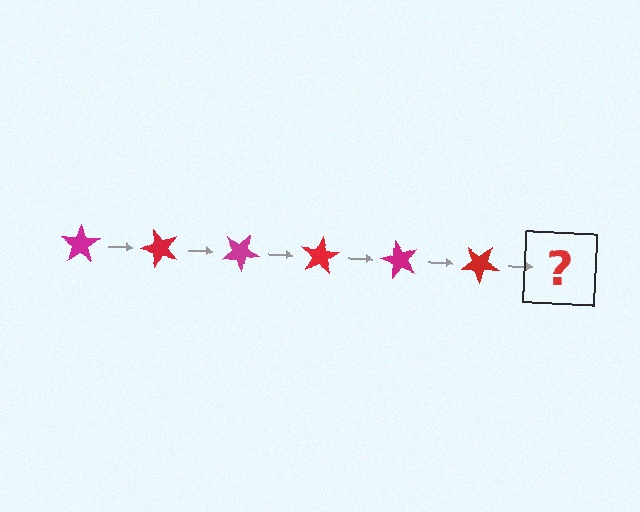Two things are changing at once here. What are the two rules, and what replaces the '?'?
The two rules are that it rotates 50 degrees each step and the color cycles through magenta and red. The '?' should be a magenta star, rotated 300 degrees from the start.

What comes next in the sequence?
The next element should be a magenta star, rotated 300 degrees from the start.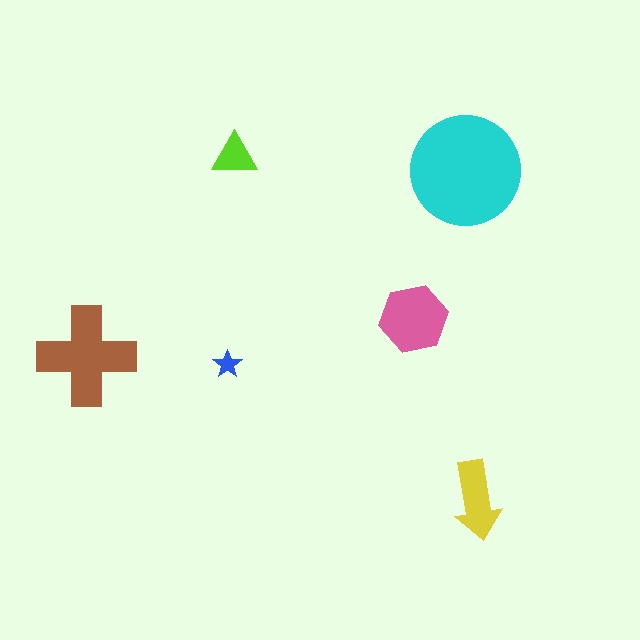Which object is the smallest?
The blue star.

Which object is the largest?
The cyan circle.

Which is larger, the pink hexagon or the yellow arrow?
The pink hexagon.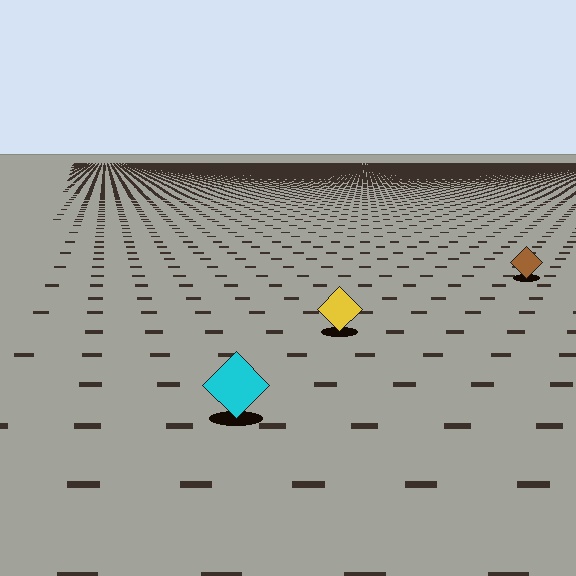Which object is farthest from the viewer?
The brown diamond is farthest from the viewer. It appears smaller and the ground texture around it is denser.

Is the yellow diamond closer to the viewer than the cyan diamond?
No. The cyan diamond is closer — you can tell from the texture gradient: the ground texture is coarser near it.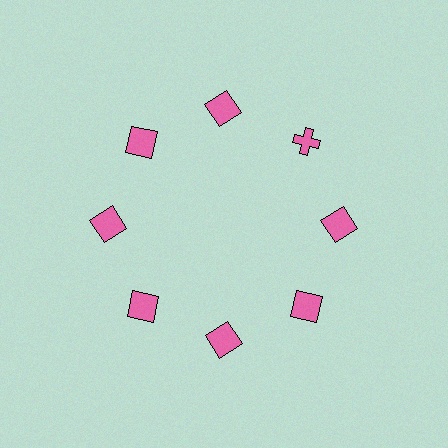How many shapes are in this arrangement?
There are 8 shapes arranged in a ring pattern.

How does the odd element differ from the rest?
It has a different shape: cross instead of square.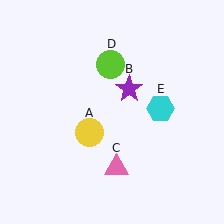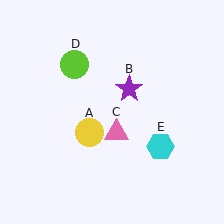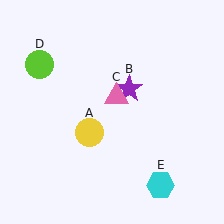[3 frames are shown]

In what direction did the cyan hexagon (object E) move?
The cyan hexagon (object E) moved down.